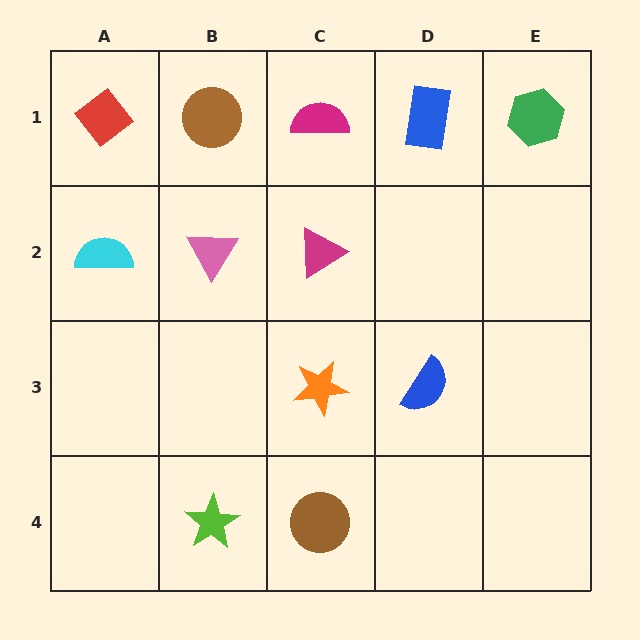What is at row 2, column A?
A cyan semicircle.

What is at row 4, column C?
A brown circle.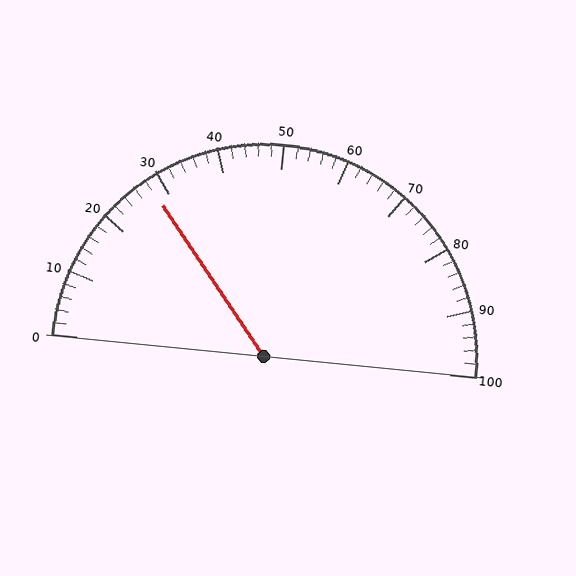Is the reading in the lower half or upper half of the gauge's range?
The reading is in the lower half of the range (0 to 100).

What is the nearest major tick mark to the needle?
The nearest major tick mark is 30.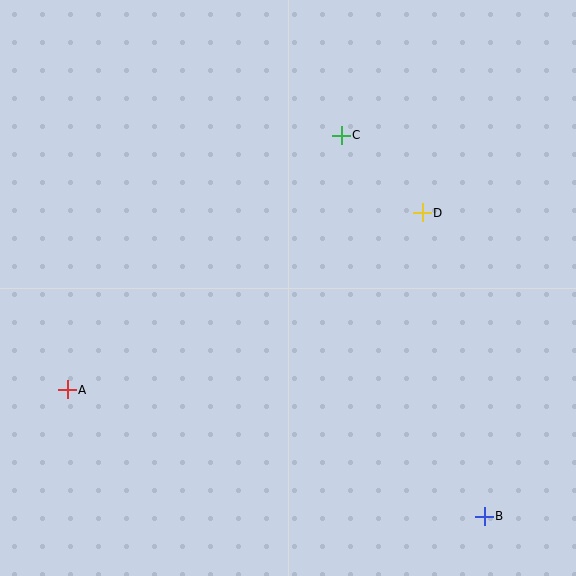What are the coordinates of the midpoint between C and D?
The midpoint between C and D is at (382, 174).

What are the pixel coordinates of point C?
Point C is at (341, 135).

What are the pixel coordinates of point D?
Point D is at (422, 213).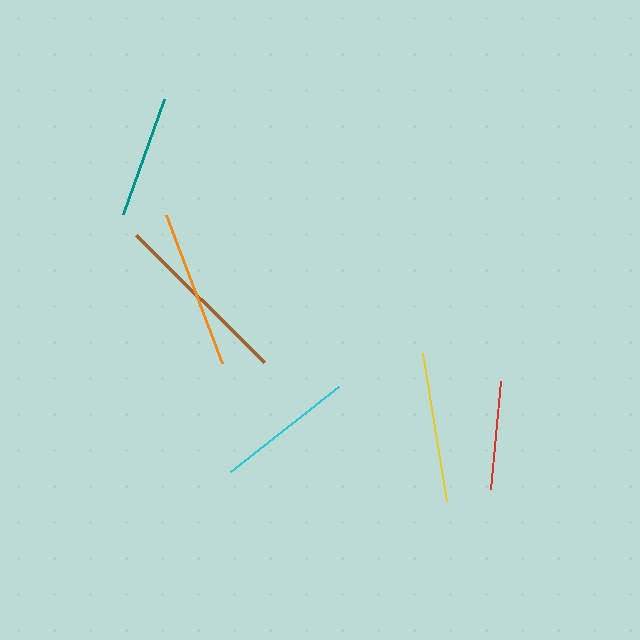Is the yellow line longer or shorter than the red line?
The yellow line is longer than the red line.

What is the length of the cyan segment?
The cyan segment is approximately 137 pixels long.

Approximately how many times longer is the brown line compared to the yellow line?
The brown line is approximately 1.2 times the length of the yellow line.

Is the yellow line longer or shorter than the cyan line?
The yellow line is longer than the cyan line.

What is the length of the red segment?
The red segment is approximately 109 pixels long.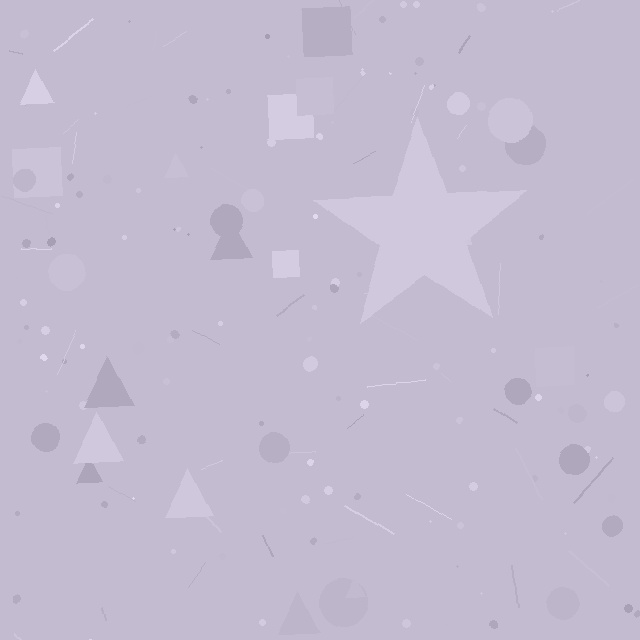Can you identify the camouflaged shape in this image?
The camouflaged shape is a star.